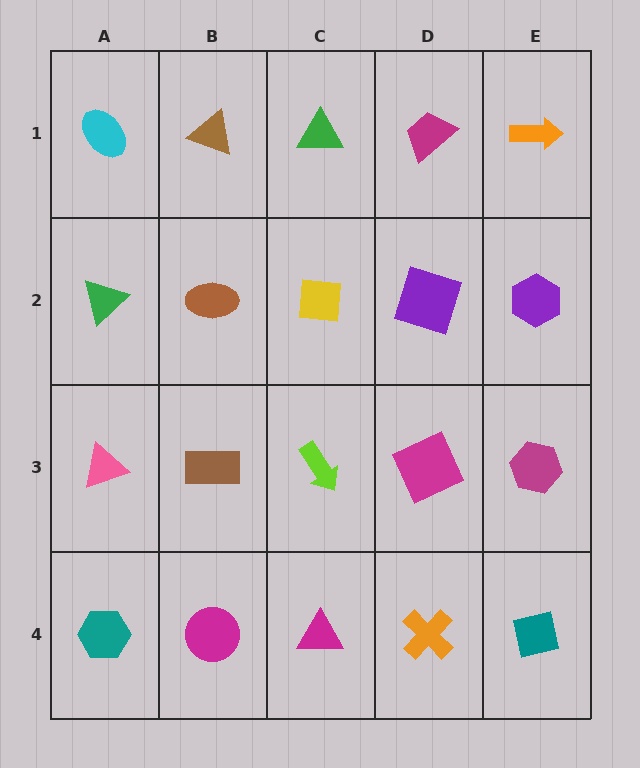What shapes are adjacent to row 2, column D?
A magenta trapezoid (row 1, column D), a magenta square (row 3, column D), a yellow square (row 2, column C), a purple hexagon (row 2, column E).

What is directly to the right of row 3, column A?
A brown rectangle.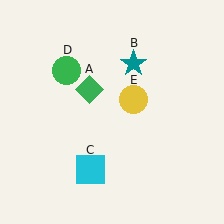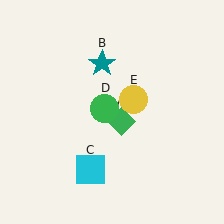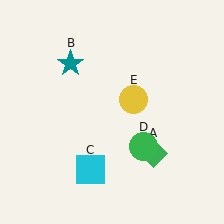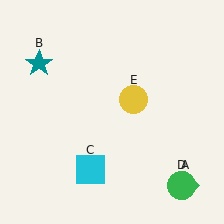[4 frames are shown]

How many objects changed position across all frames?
3 objects changed position: green diamond (object A), teal star (object B), green circle (object D).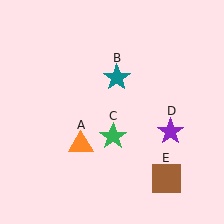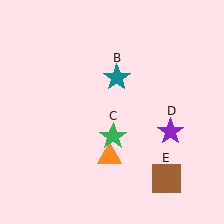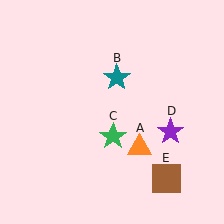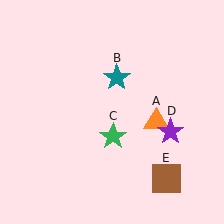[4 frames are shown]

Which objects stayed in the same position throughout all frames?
Teal star (object B) and green star (object C) and purple star (object D) and brown square (object E) remained stationary.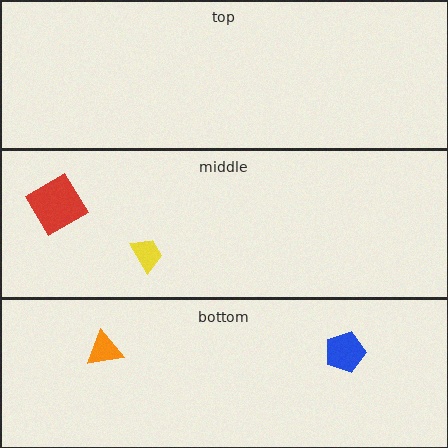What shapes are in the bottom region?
The orange triangle, the blue pentagon.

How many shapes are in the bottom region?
2.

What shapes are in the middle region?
The red diamond, the yellow trapezoid.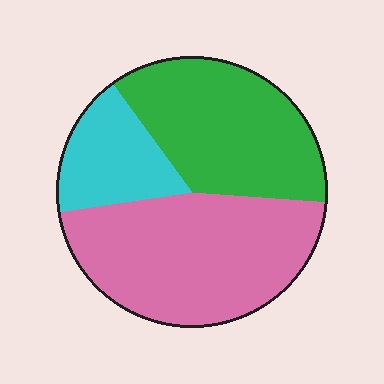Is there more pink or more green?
Pink.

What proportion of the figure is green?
Green covers about 35% of the figure.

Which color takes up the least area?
Cyan, at roughly 15%.